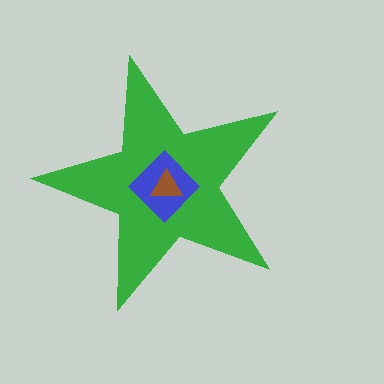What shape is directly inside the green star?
The blue diamond.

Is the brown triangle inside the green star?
Yes.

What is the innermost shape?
The brown triangle.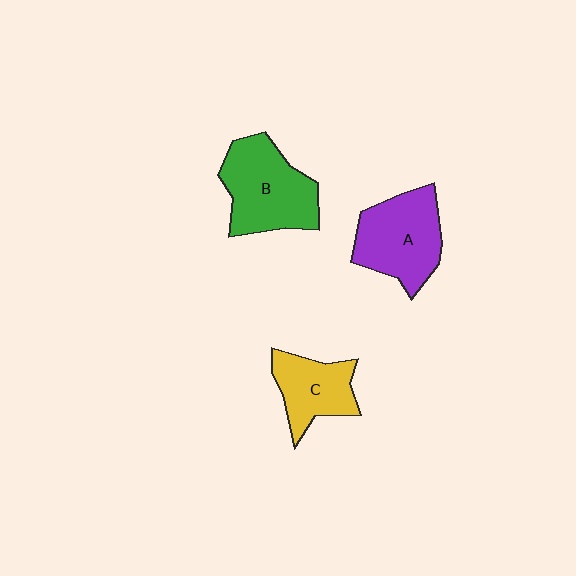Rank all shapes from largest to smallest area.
From largest to smallest: B (green), A (purple), C (yellow).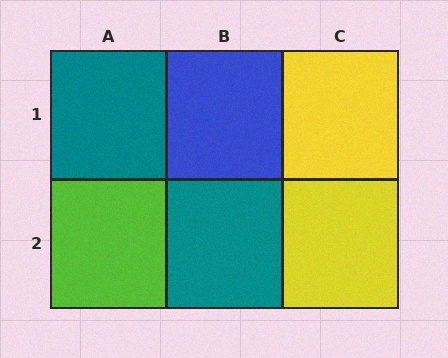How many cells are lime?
1 cell is lime.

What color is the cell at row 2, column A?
Lime.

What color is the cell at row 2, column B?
Teal.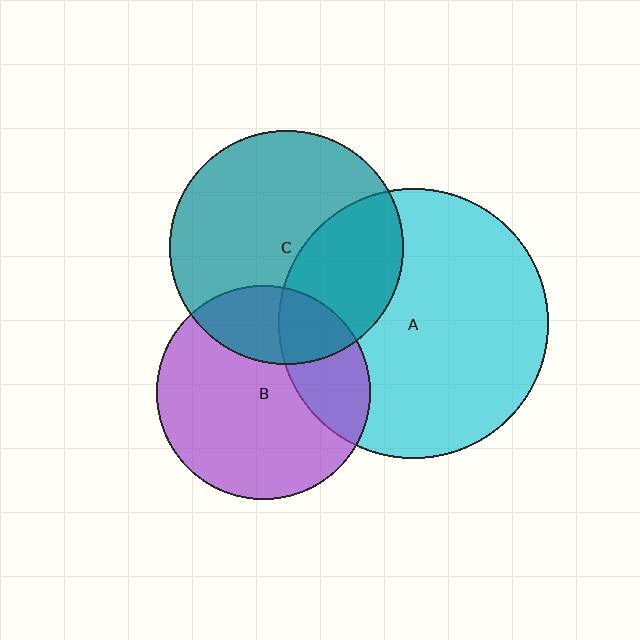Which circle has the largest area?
Circle A (cyan).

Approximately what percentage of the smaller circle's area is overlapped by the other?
Approximately 25%.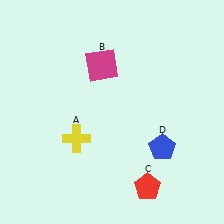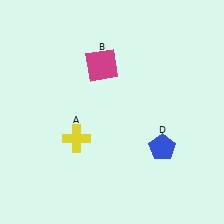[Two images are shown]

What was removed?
The red pentagon (C) was removed in Image 2.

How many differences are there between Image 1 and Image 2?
There is 1 difference between the two images.